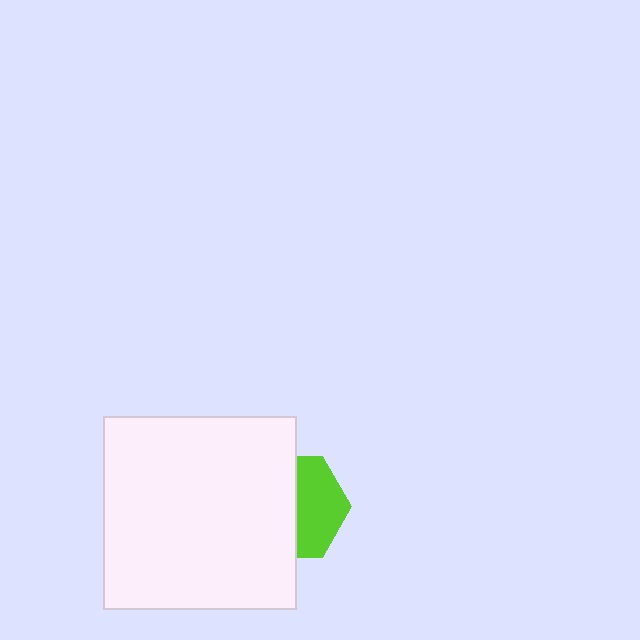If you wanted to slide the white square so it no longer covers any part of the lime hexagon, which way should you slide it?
Slide it left — that is the most direct way to separate the two shapes.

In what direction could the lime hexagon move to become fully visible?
The lime hexagon could move right. That would shift it out from behind the white square entirely.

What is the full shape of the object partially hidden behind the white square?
The partially hidden object is a lime hexagon.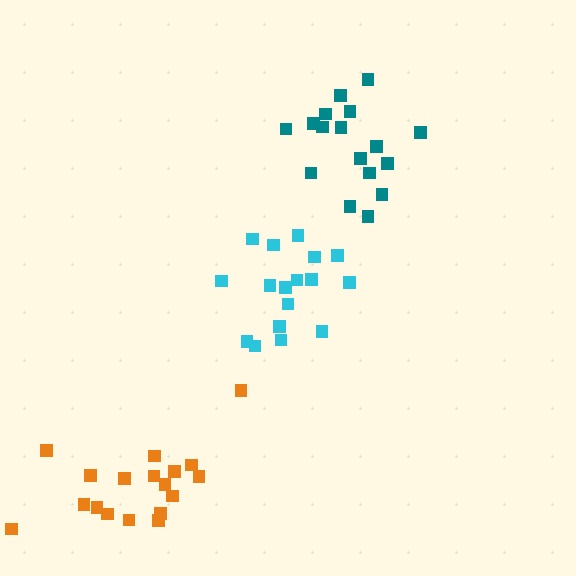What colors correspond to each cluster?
The clusters are colored: cyan, orange, teal.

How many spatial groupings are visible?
There are 3 spatial groupings.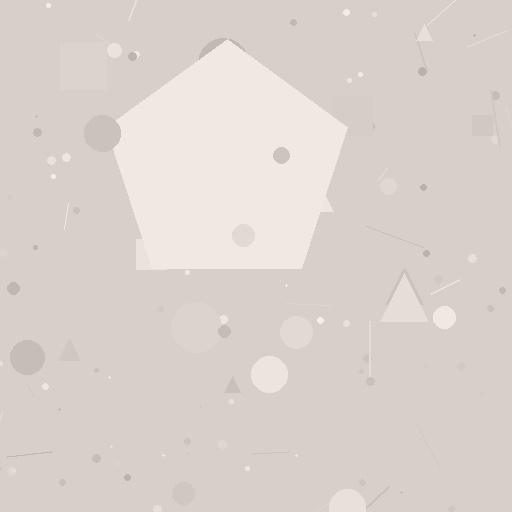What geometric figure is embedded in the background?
A pentagon is embedded in the background.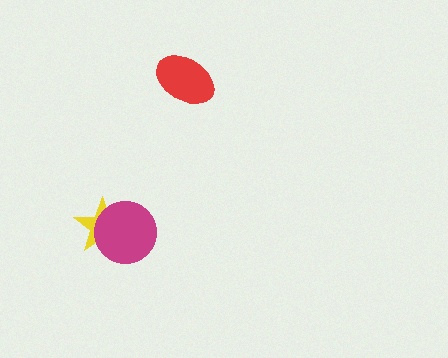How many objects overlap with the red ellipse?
0 objects overlap with the red ellipse.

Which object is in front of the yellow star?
The magenta circle is in front of the yellow star.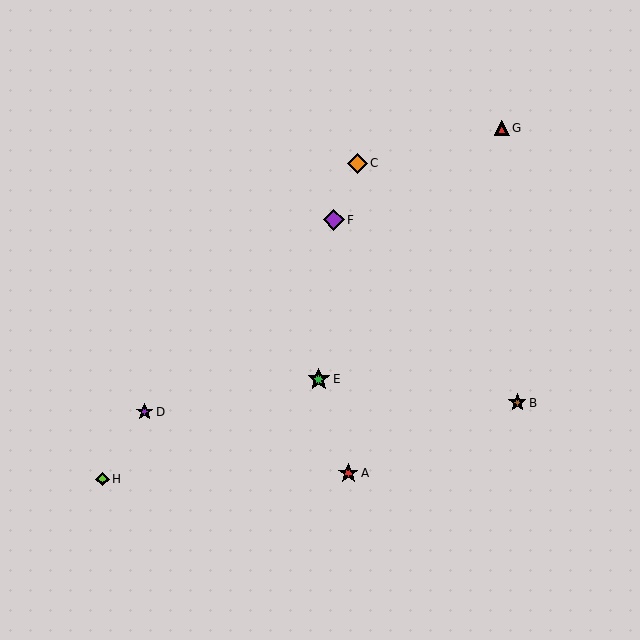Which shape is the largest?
The green star (labeled E) is the largest.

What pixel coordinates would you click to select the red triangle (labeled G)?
Click at (502, 128) to select the red triangle G.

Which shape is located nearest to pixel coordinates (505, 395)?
The brown star (labeled B) at (517, 403) is nearest to that location.